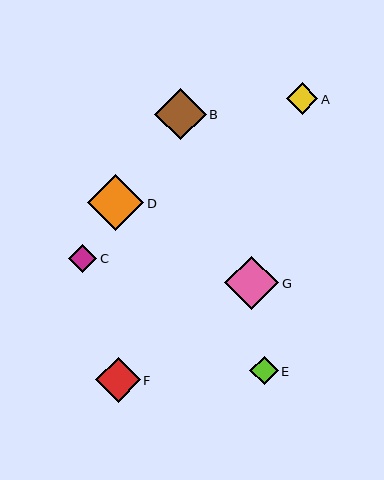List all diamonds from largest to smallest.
From largest to smallest: D, G, B, F, A, E, C.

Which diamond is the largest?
Diamond D is the largest with a size of approximately 56 pixels.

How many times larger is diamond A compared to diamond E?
Diamond A is approximately 1.1 times the size of diamond E.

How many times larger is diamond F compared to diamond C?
Diamond F is approximately 1.6 times the size of diamond C.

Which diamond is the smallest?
Diamond C is the smallest with a size of approximately 28 pixels.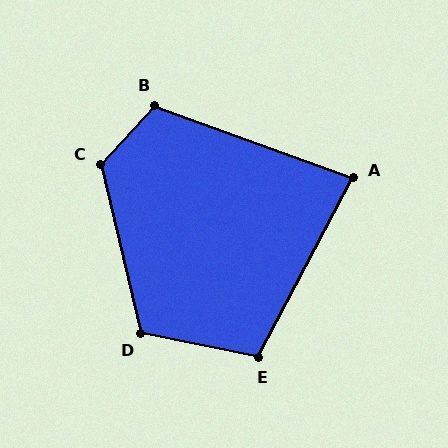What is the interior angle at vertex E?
Approximately 106 degrees (obtuse).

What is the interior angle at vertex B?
Approximately 113 degrees (obtuse).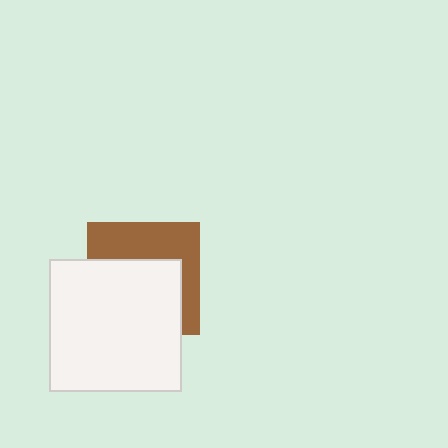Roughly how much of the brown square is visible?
A small part of it is visible (roughly 44%).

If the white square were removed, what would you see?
You would see the complete brown square.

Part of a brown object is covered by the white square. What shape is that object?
It is a square.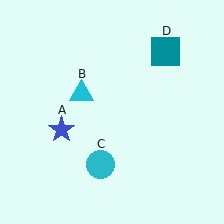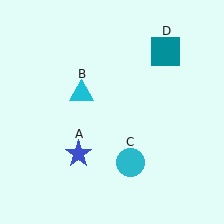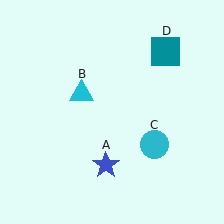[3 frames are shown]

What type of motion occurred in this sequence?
The blue star (object A), cyan circle (object C) rotated counterclockwise around the center of the scene.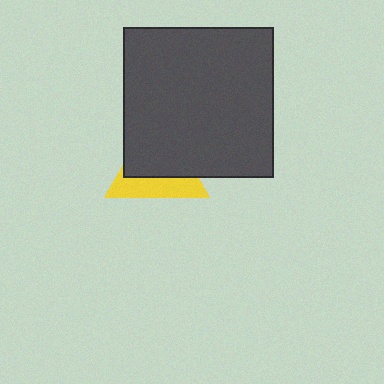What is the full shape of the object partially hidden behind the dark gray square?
The partially hidden object is a yellow triangle.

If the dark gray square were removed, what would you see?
You would see the complete yellow triangle.